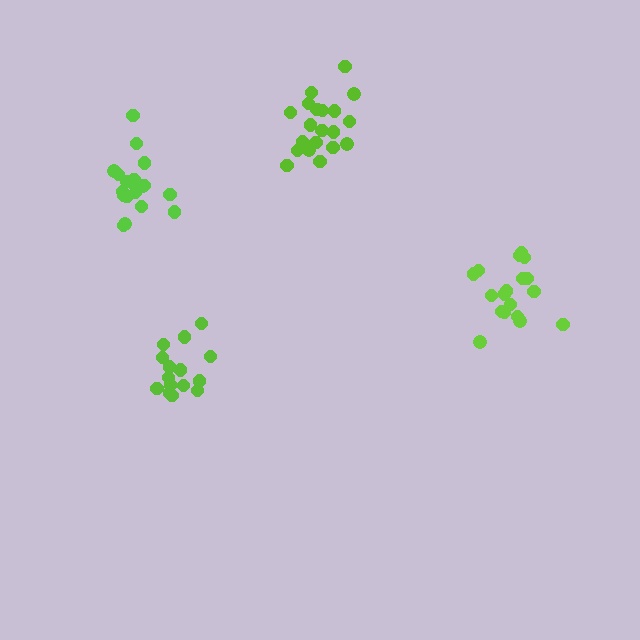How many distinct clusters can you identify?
There are 4 distinct clusters.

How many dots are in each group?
Group 1: 18 dots, Group 2: 15 dots, Group 3: 20 dots, Group 4: 19 dots (72 total).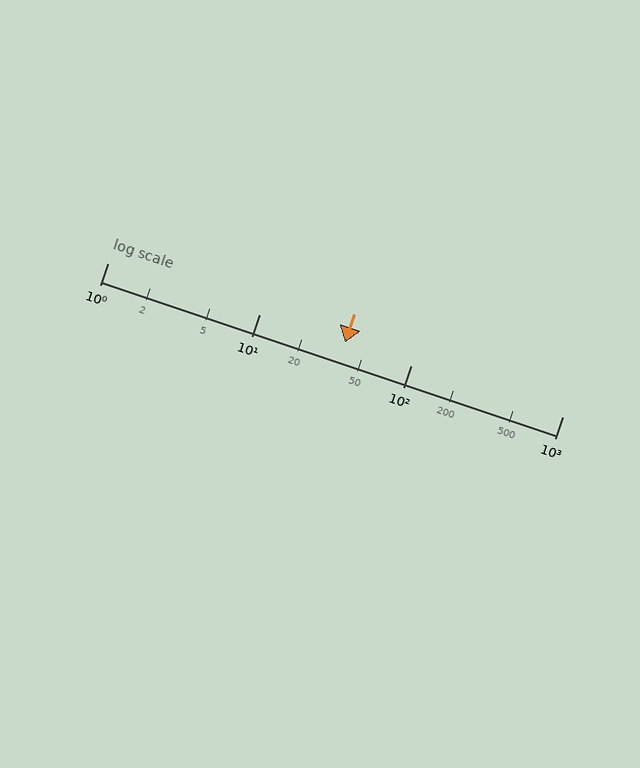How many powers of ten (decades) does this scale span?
The scale spans 3 decades, from 1 to 1000.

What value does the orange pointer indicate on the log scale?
The pointer indicates approximately 37.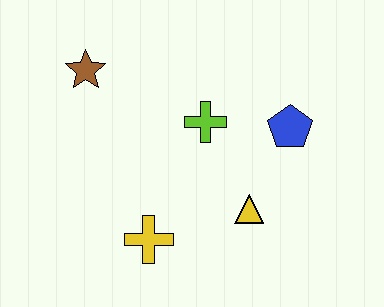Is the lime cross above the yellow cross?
Yes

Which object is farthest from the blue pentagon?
The brown star is farthest from the blue pentagon.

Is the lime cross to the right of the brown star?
Yes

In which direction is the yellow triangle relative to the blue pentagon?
The yellow triangle is below the blue pentagon.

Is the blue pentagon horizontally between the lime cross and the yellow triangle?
No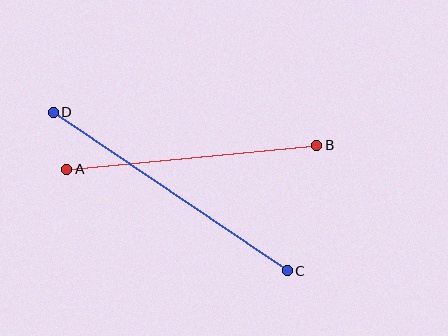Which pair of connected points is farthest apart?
Points C and D are farthest apart.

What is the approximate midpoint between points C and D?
The midpoint is at approximately (170, 191) pixels.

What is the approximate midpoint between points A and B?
The midpoint is at approximately (192, 157) pixels.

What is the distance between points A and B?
The distance is approximately 251 pixels.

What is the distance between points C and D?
The distance is approximately 283 pixels.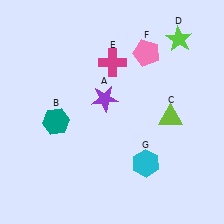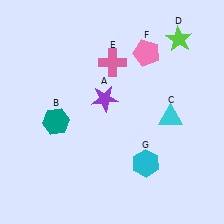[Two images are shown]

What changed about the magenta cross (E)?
In Image 1, E is magenta. In Image 2, it changed to pink.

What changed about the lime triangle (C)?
In Image 1, C is lime. In Image 2, it changed to cyan.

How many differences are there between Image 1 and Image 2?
There are 2 differences between the two images.